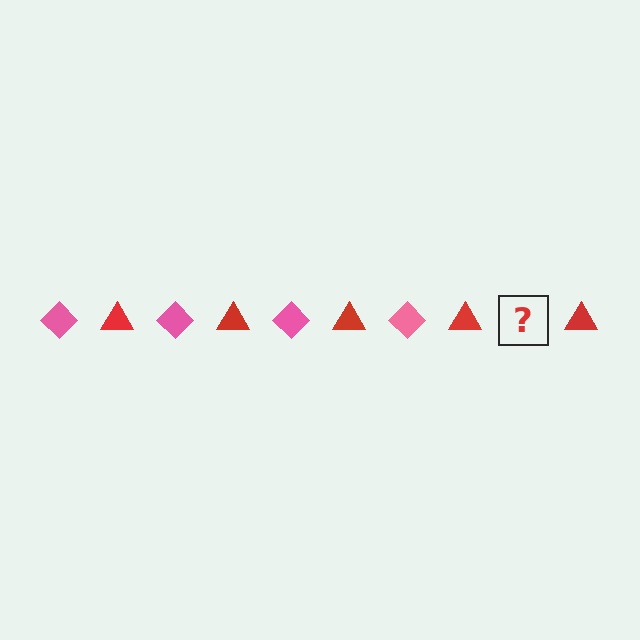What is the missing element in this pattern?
The missing element is a pink diamond.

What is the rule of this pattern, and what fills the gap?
The rule is that the pattern alternates between pink diamond and red triangle. The gap should be filled with a pink diamond.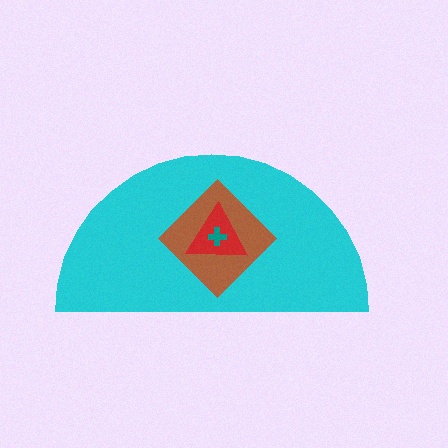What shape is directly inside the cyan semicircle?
The brown diamond.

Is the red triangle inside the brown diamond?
Yes.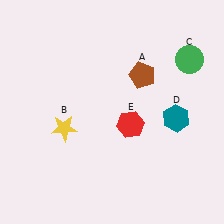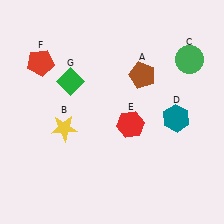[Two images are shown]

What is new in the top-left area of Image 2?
A green diamond (G) was added in the top-left area of Image 2.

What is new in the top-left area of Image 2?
A red pentagon (F) was added in the top-left area of Image 2.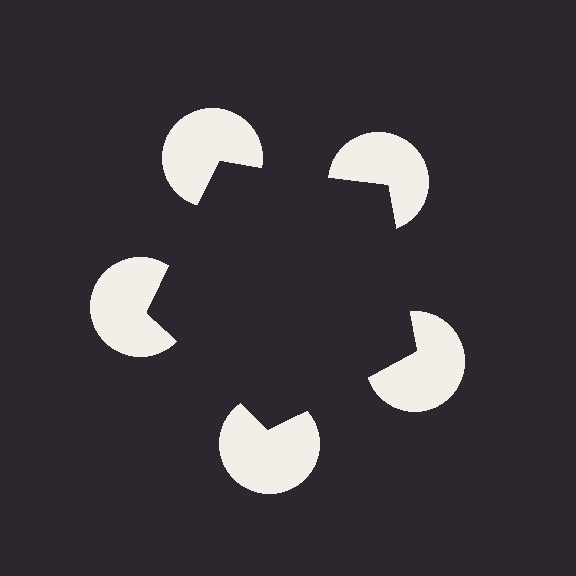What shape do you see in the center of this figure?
An illusory pentagon — its edges are inferred from the aligned wedge cuts in the pac-man discs, not physically drawn.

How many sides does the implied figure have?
5 sides.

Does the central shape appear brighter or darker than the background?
It typically appears slightly darker than the background, even though no actual brightness change is drawn.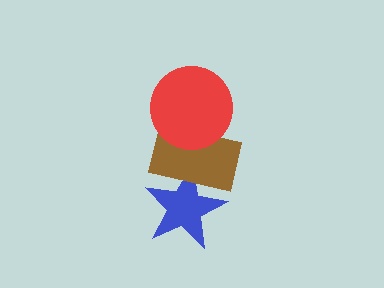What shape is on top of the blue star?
The brown rectangle is on top of the blue star.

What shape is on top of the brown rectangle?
The red circle is on top of the brown rectangle.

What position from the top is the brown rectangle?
The brown rectangle is 2nd from the top.